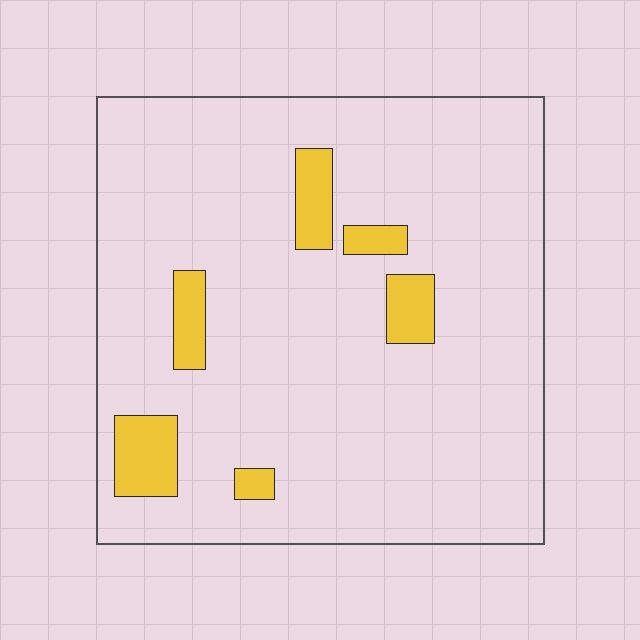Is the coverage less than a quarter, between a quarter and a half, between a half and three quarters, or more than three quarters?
Less than a quarter.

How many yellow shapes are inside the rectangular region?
6.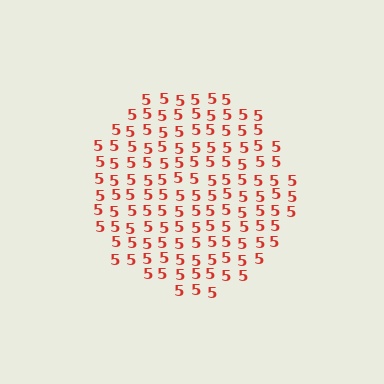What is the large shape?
The large shape is a circle.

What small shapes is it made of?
It is made of small digit 5's.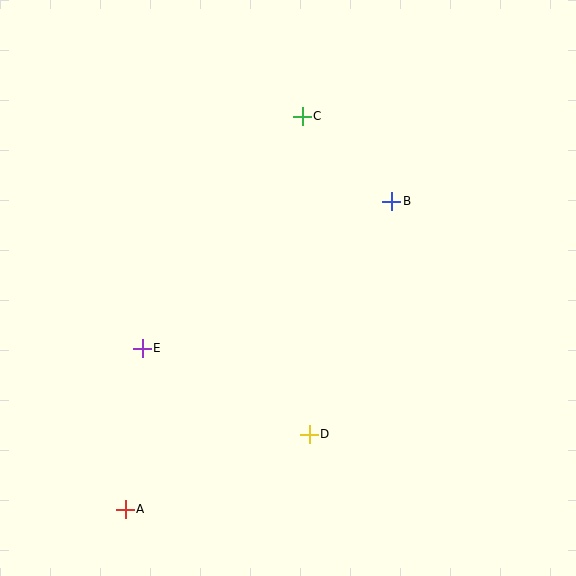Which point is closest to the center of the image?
Point B at (392, 201) is closest to the center.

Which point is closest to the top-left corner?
Point C is closest to the top-left corner.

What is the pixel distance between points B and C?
The distance between B and C is 123 pixels.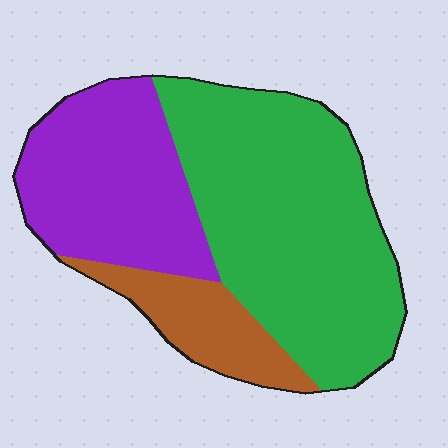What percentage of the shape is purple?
Purple covers 32% of the shape.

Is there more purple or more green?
Green.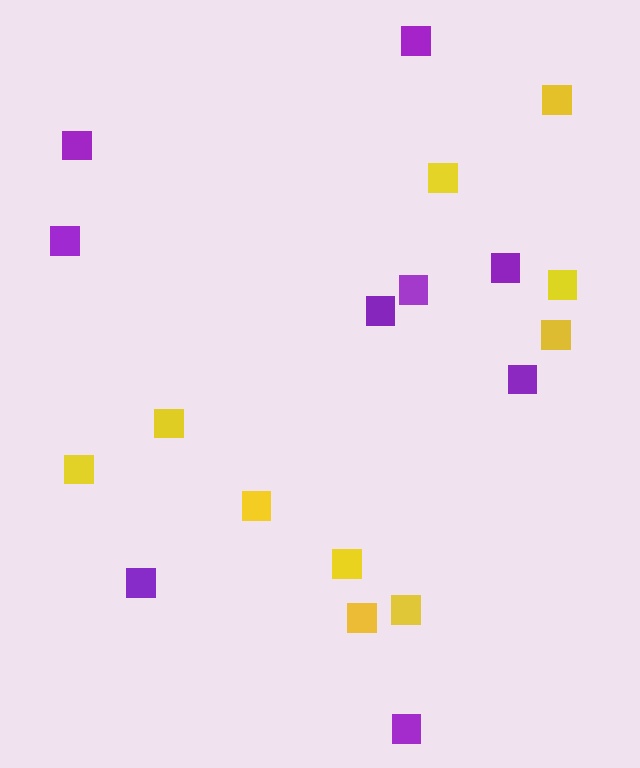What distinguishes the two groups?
There are 2 groups: one group of yellow squares (10) and one group of purple squares (9).